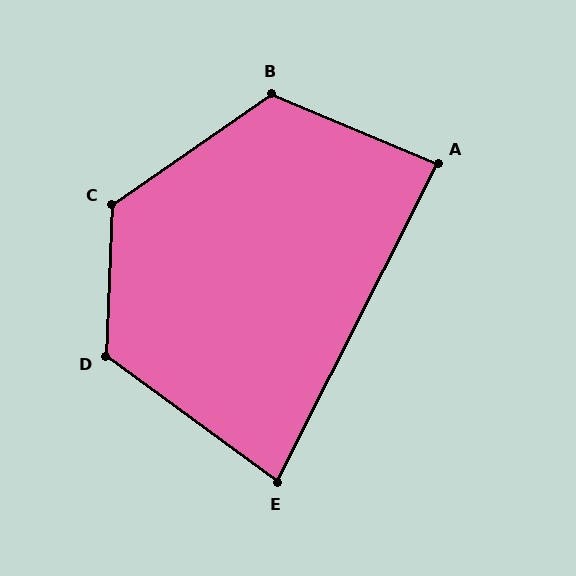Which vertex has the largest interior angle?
C, at approximately 127 degrees.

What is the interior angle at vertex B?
Approximately 122 degrees (obtuse).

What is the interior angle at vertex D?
Approximately 124 degrees (obtuse).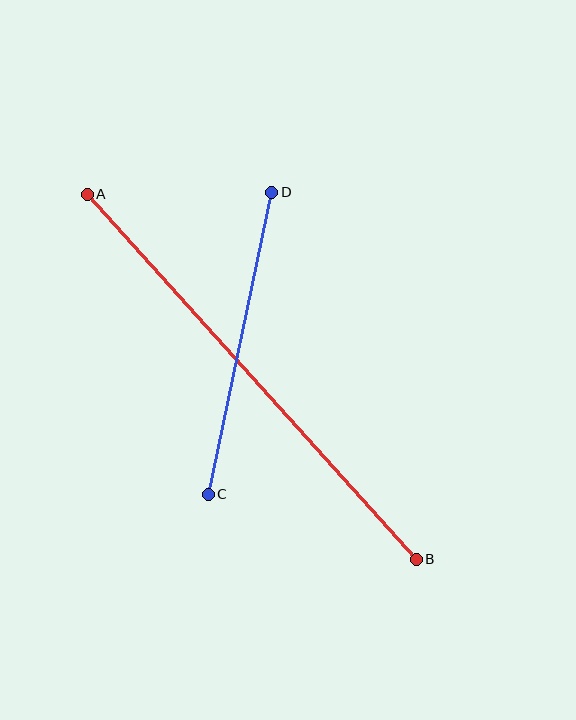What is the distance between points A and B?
The distance is approximately 491 pixels.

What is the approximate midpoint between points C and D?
The midpoint is at approximately (240, 343) pixels.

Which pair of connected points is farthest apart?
Points A and B are farthest apart.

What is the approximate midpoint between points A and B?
The midpoint is at approximately (252, 377) pixels.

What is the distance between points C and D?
The distance is approximately 309 pixels.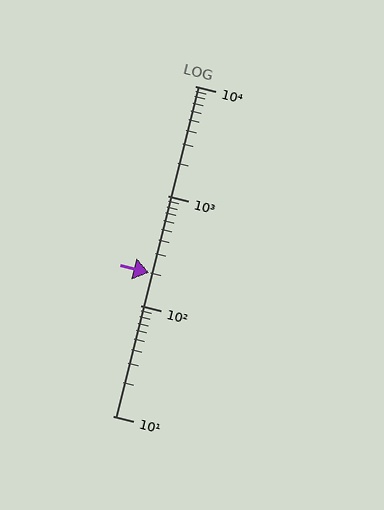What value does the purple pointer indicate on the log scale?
The pointer indicates approximately 200.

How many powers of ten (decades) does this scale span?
The scale spans 3 decades, from 10 to 10000.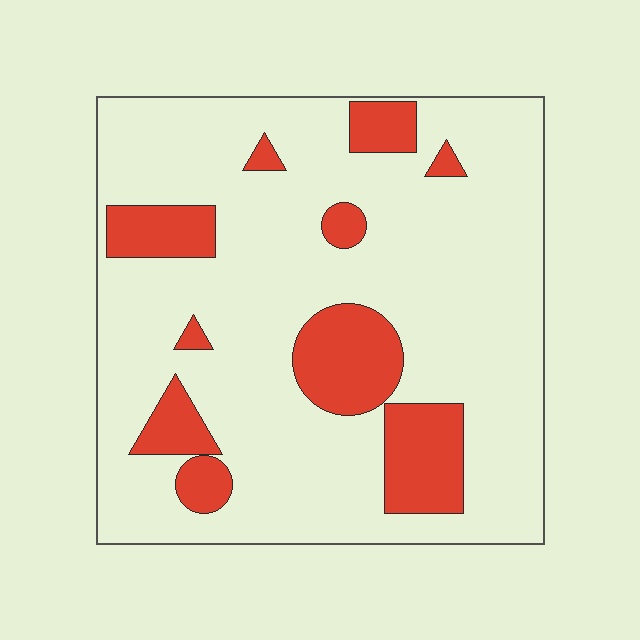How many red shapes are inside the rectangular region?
10.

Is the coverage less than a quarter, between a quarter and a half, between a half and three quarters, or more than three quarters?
Less than a quarter.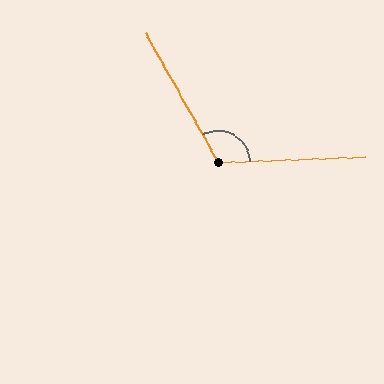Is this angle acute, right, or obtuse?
It is obtuse.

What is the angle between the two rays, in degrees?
Approximately 117 degrees.